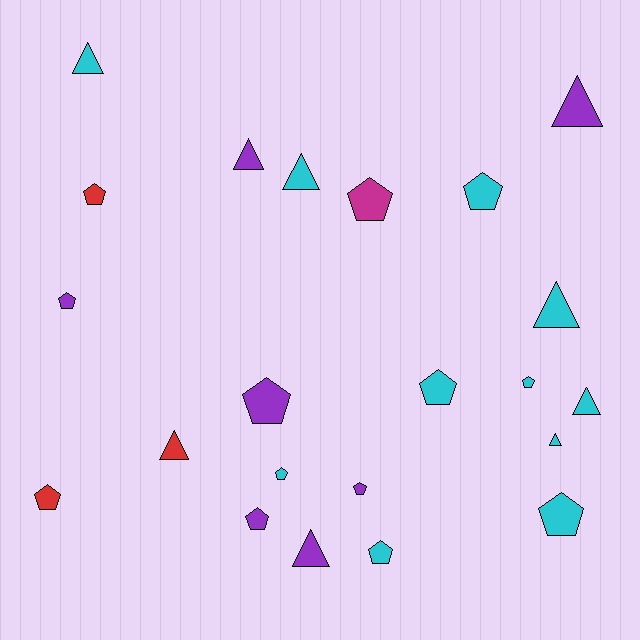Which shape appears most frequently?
Pentagon, with 13 objects.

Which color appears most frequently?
Cyan, with 11 objects.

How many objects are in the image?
There are 22 objects.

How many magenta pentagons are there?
There is 1 magenta pentagon.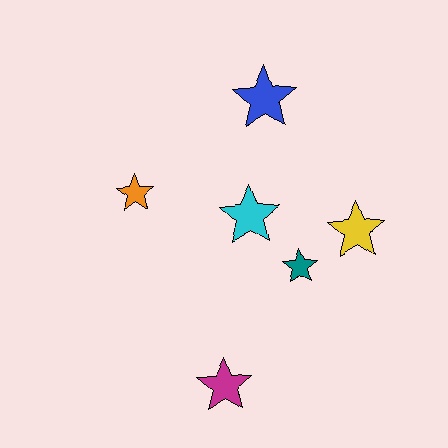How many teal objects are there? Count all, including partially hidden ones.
There is 1 teal object.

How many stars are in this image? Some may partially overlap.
There are 6 stars.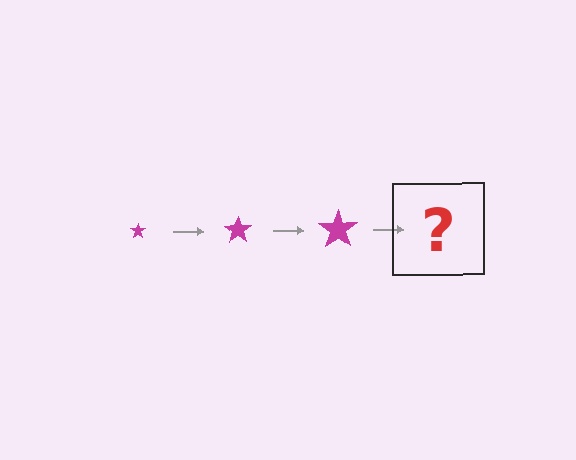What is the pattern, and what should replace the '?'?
The pattern is that the star gets progressively larger each step. The '?' should be a magenta star, larger than the previous one.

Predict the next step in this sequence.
The next step is a magenta star, larger than the previous one.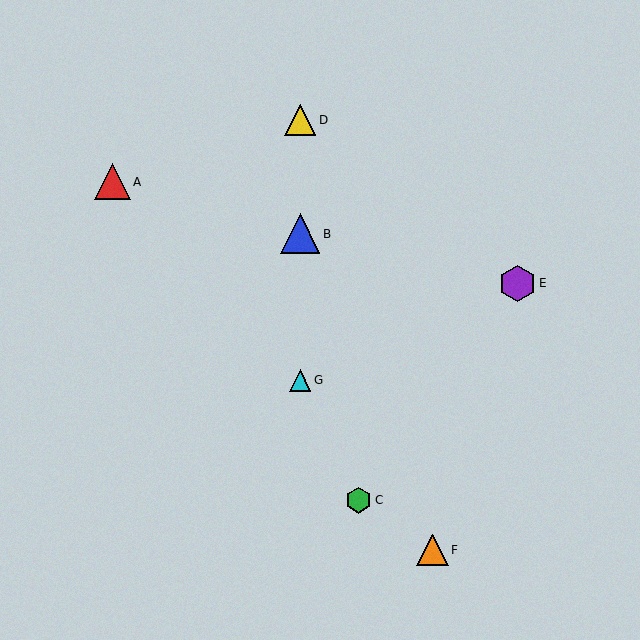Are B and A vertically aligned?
No, B is at x≈300 and A is at x≈113.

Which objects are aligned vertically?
Objects B, D, G are aligned vertically.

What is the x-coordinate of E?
Object E is at x≈517.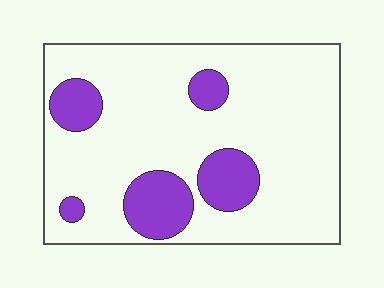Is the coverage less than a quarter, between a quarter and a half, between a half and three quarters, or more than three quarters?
Less than a quarter.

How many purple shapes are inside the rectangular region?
5.